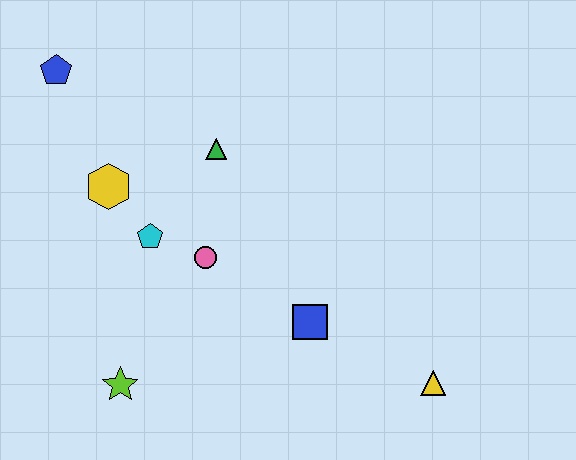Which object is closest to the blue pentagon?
The yellow hexagon is closest to the blue pentagon.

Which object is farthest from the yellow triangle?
The blue pentagon is farthest from the yellow triangle.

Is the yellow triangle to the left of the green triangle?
No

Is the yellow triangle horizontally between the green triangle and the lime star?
No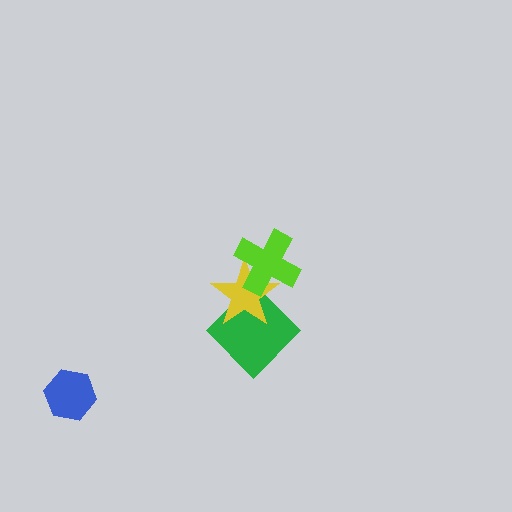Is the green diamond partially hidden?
Yes, it is partially covered by another shape.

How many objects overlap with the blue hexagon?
0 objects overlap with the blue hexagon.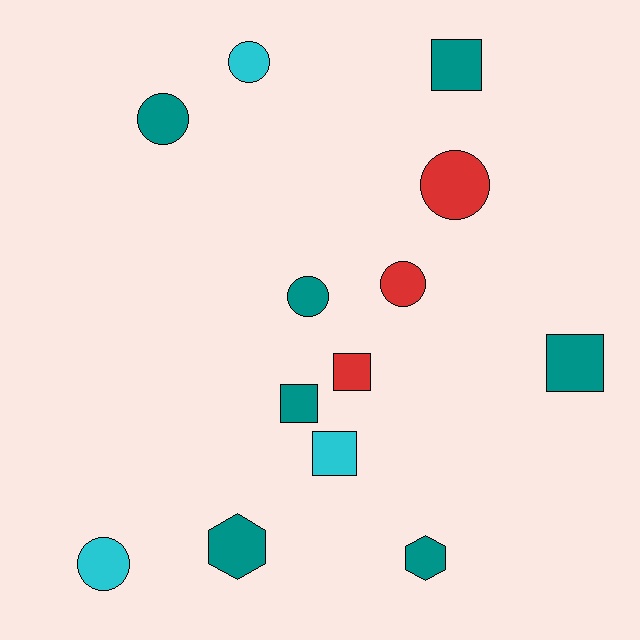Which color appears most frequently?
Teal, with 7 objects.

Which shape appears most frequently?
Circle, with 6 objects.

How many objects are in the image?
There are 13 objects.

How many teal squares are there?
There are 3 teal squares.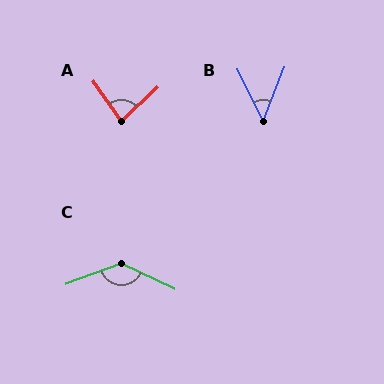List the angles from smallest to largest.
B (48°), A (82°), C (134°).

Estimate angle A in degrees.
Approximately 82 degrees.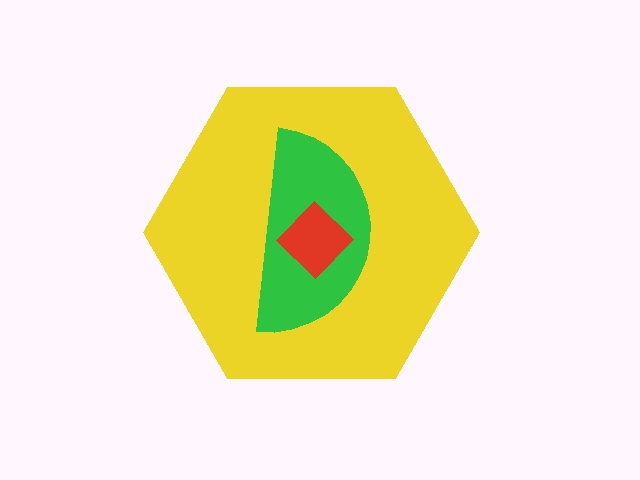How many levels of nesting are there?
3.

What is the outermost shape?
The yellow hexagon.